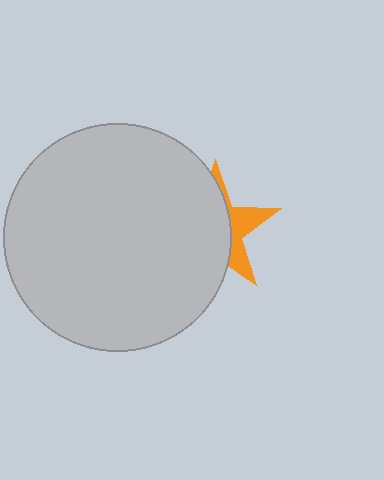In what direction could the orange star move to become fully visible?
The orange star could move right. That would shift it out from behind the light gray circle entirely.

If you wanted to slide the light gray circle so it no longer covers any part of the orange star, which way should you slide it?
Slide it left — that is the most direct way to separate the two shapes.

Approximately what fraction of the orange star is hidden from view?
Roughly 67% of the orange star is hidden behind the light gray circle.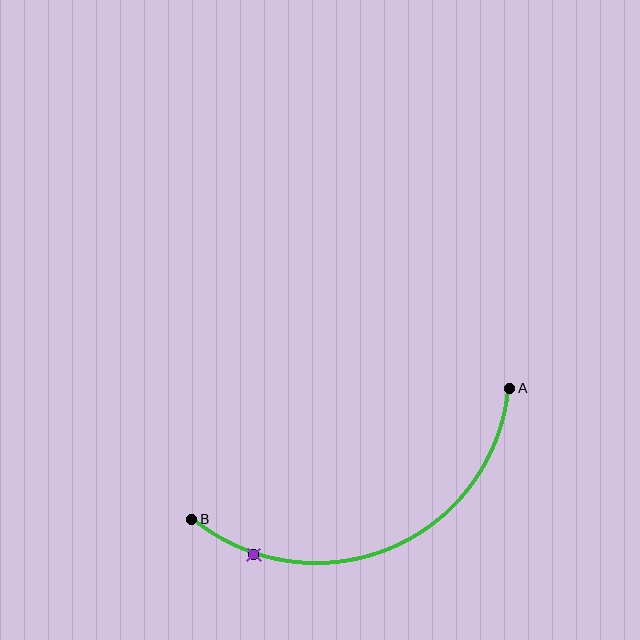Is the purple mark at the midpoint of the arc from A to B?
No. The purple mark lies on the arc but is closer to endpoint B. The arc midpoint would be at the point on the curve equidistant along the arc from both A and B.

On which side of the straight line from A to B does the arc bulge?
The arc bulges below the straight line connecting A and B.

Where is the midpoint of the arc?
The arc midpoint is the point on the curve farthest from the straight line joining A and B. It sits below that line.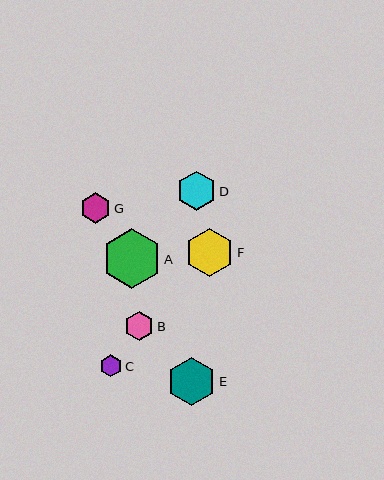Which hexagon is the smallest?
Hexagon C is the smallest with a size of approximately 22 pixels.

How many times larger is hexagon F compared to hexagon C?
Hexagon F is approximately 2.2 times the size of hexagon C.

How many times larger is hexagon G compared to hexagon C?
Hexagon G is approximately 1.4 times the size of hexagon C.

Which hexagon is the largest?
Hexagon A is the largest with a size of approximately 59 pixels.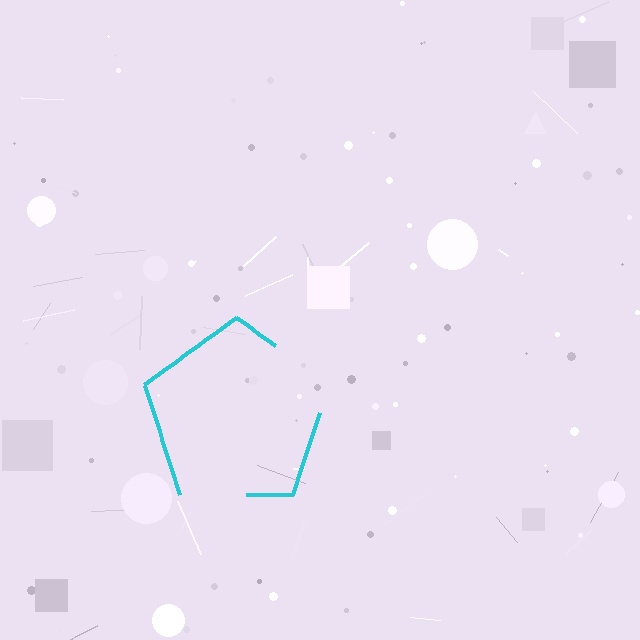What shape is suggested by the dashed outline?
The dashed outline suggests a pentagon.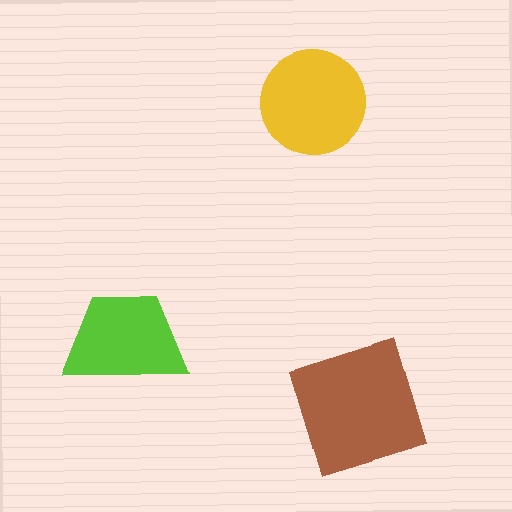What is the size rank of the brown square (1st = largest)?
1st.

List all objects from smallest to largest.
The lime trapezoid, the yellow circle, the brown square.